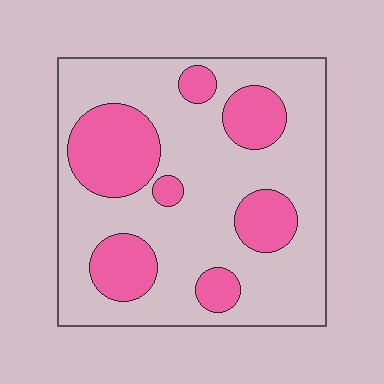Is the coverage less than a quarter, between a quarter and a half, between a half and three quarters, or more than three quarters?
Between a quarter and a half.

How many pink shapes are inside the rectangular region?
7.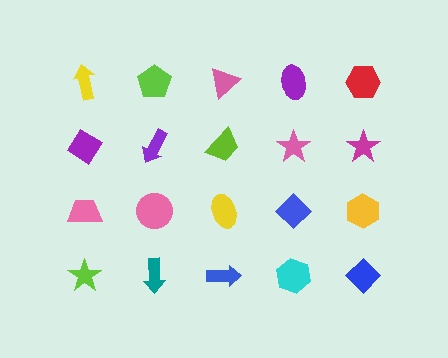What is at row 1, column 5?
A red hexagon.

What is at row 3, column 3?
A yellow ellipse.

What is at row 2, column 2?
A purple arrow.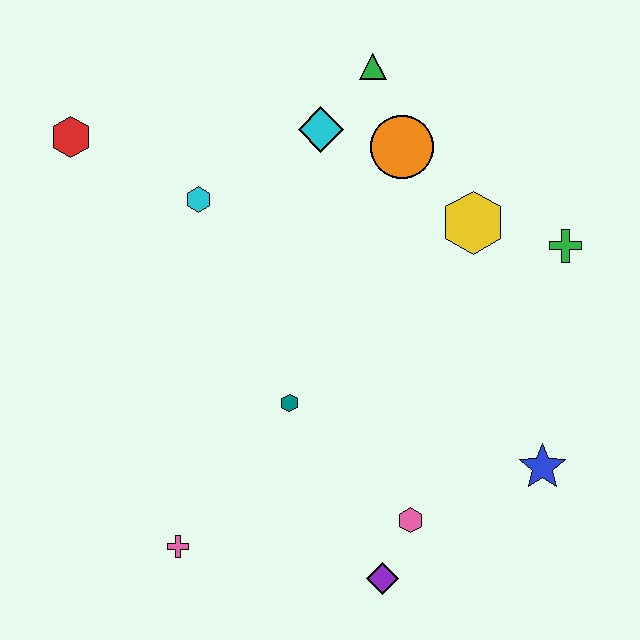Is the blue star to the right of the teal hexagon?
Yes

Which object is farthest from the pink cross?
The green triangle is farthest from the pink cross.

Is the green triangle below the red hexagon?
No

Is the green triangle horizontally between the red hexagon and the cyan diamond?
No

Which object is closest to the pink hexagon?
The purple diamond is closest to the pink hexagon.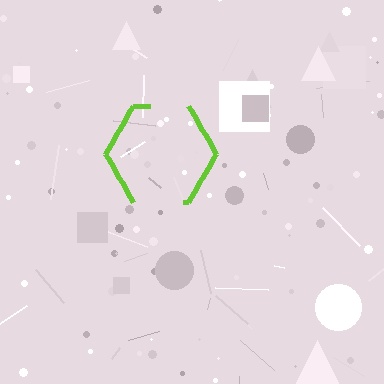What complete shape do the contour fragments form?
The contour fragments form a hexagon.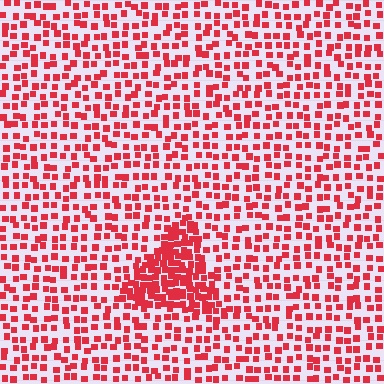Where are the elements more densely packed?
The elements are more densely packed inside the triangle boundary.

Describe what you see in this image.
The image contains small red elements arranged at two different densities. A triangle-shaped region is visible where the elements are more densely packed than the surrounding area.